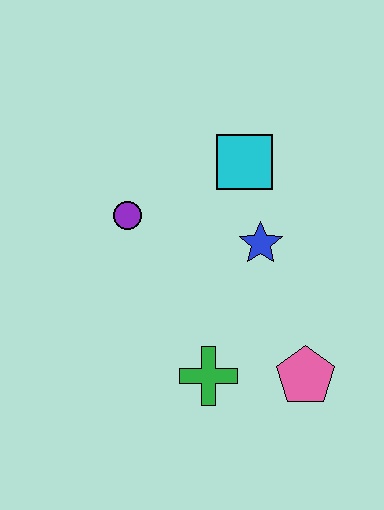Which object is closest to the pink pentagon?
The green cross is closest to the pink pentagon.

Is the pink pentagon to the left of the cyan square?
No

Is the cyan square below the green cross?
No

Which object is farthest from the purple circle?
The pink pentagon is farthest from the purple circle.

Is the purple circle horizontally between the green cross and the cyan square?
No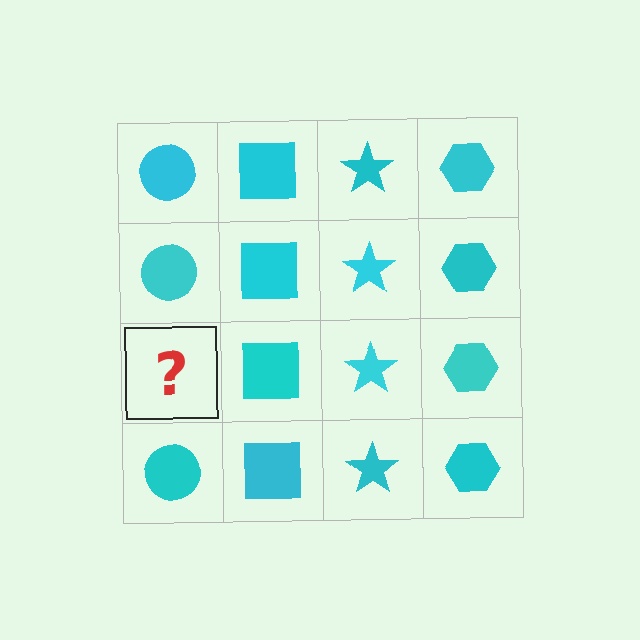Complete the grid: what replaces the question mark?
The question mark should be replaced with a cyan circle.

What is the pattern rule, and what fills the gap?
The rule is that each column has a consistent shape. The gap should be filled with a cyan circle.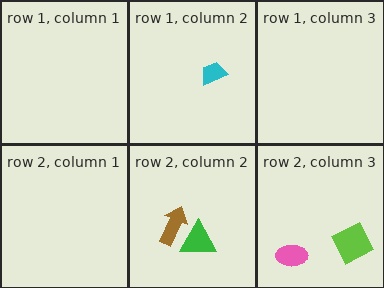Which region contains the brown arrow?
The row 2, column 2 region.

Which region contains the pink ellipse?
The row 2, column 3 region.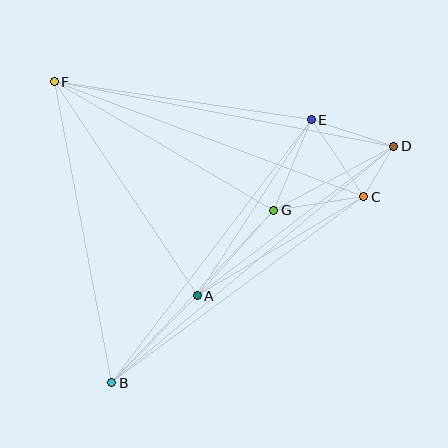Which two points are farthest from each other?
Points B and D are farthest from each other.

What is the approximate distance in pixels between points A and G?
The distance between A and G is approximately 115 pixels.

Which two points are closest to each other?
Points C and D are closest to each other.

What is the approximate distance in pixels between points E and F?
The distance between E and F is approximately 260 pixels.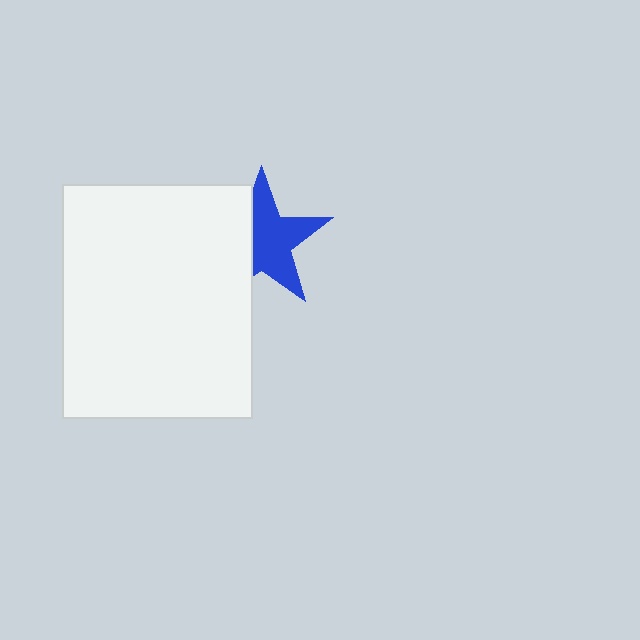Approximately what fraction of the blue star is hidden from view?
Roughly 38% of the blue star is hidden behind the white rectangle.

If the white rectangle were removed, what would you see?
You would see the complete blue star.